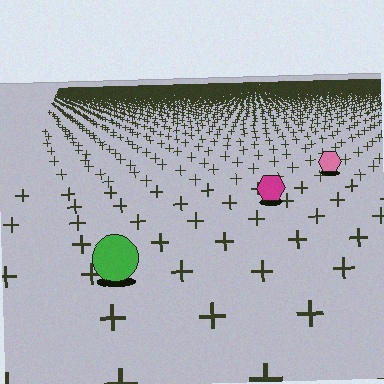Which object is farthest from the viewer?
The pink hexagon is farthest from the viewer. It appears smaller and the ground texture around it is denser.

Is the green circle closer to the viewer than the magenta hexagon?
Yes. The green circle is closer — you can tell from the texture gradient: the ground texture is coarser near it.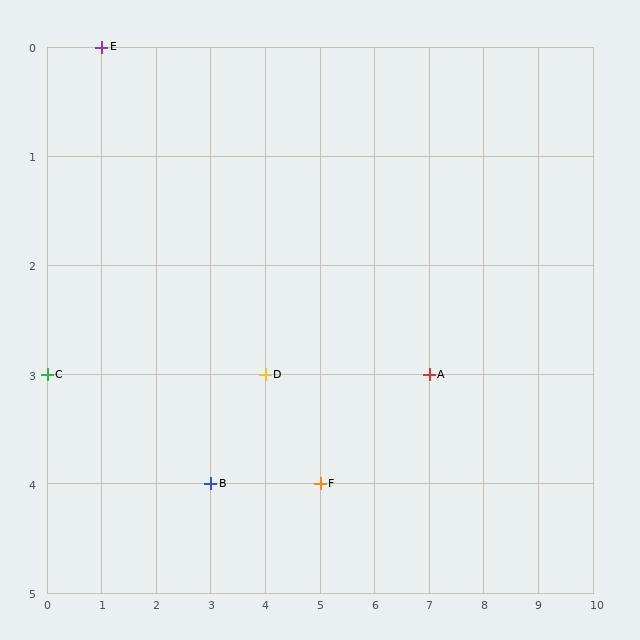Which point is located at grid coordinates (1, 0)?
Point E is at (1, 0).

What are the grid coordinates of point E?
Point E is at grid coordinates (1, 0).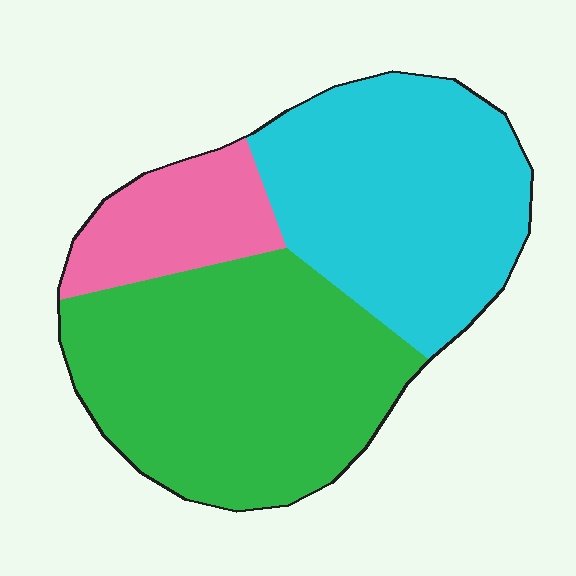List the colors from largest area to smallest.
From largest to smallest: green, cyan, pink.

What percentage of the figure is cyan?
Cyan covers around 40% of the figure.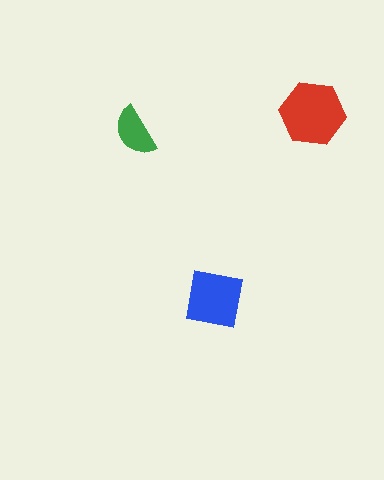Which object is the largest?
The red hexagon.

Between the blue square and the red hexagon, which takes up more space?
The red hexagon.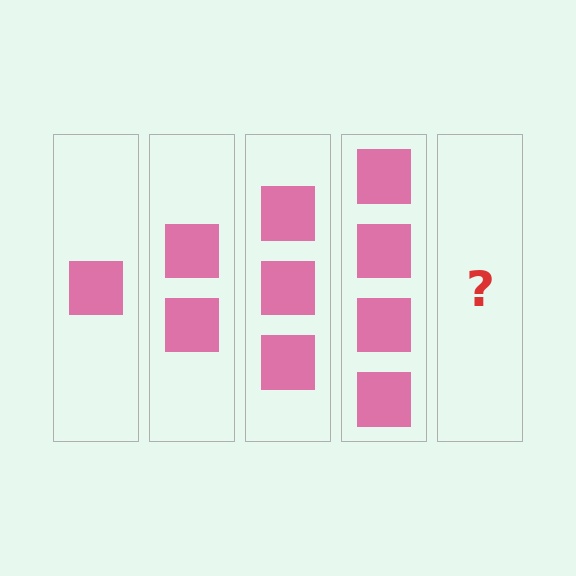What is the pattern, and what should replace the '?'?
The pattern is that each step adds one more square. The '?' should be 5 squares.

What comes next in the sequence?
The next element should be 5 squares.